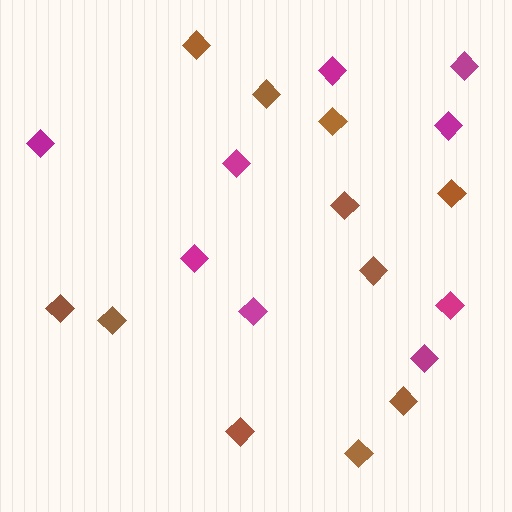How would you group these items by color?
There are 2 groups: one group of brown diamonds (11) and one group of magenta diamonds (9).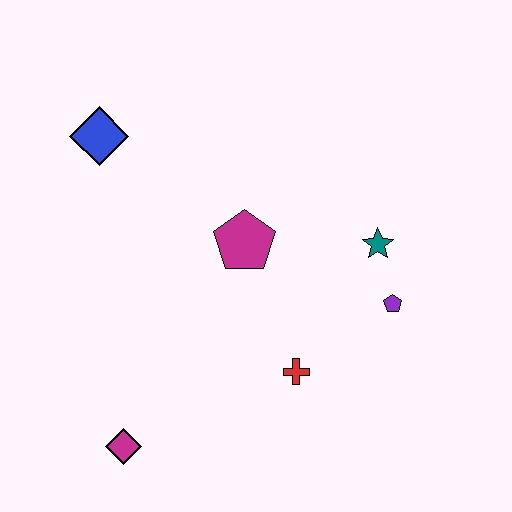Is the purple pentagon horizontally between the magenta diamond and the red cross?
No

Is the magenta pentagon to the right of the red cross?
No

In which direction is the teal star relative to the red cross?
The teal star is above the red cross.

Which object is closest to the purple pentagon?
The teal star is closest to the purple pentagon.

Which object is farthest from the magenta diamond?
The teal star is farthest from the magenta diamond.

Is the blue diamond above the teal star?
Yes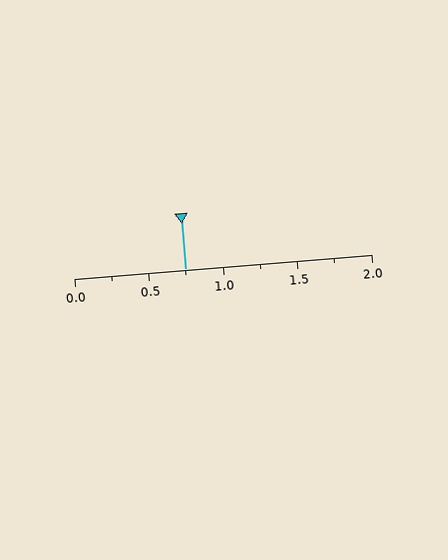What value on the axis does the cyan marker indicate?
The marker indicates approximately 0.75.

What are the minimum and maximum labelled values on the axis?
The axis runs from 0.0 to 2.0.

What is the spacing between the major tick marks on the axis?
The major ticks are spaced 0.5 apart.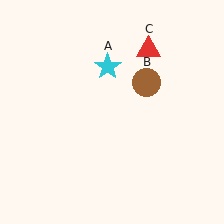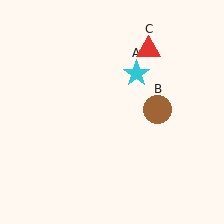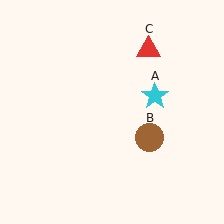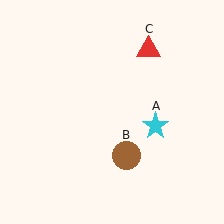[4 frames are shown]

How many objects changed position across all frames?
2 objects changed position: cyan star (object A), brown circle (object B).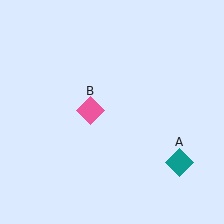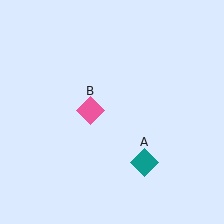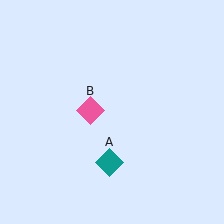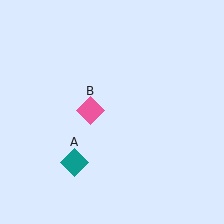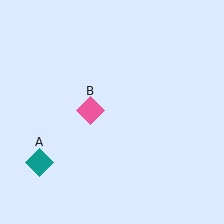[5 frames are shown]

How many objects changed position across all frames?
1 object changed position: teal diamond (object A).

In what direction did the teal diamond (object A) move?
The teal diamond (object A) moved left.